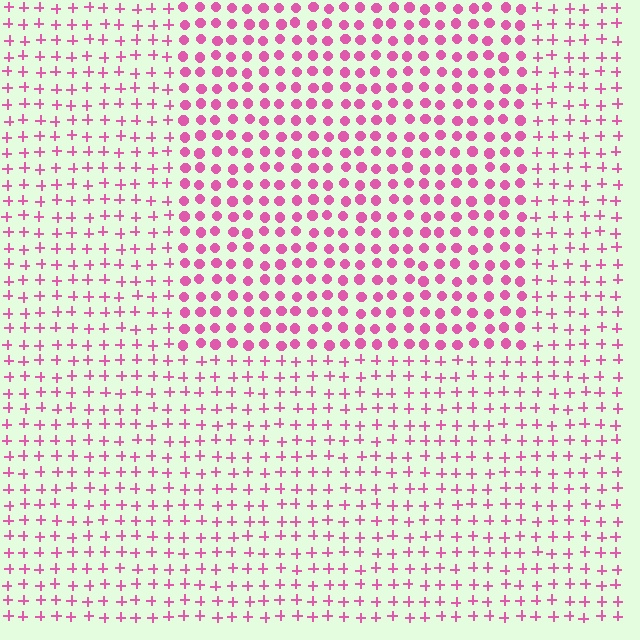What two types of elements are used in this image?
The image uses circles inside the rectangle region and plus signs outside it.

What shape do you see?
I see a rectangle.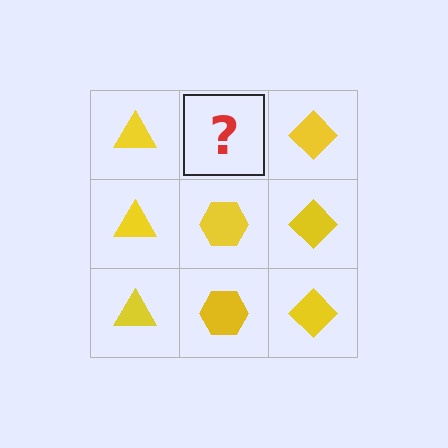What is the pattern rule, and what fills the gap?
The rule is that each column has a consistent shape. The gap should be filled with a yellow hexagon.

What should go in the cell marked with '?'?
The missing cell should contain a yellow hexagon.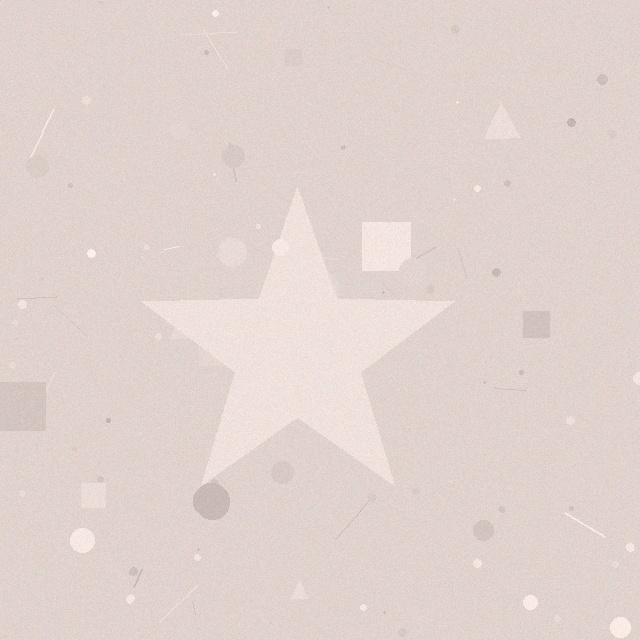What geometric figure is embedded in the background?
A star is embedded in the background.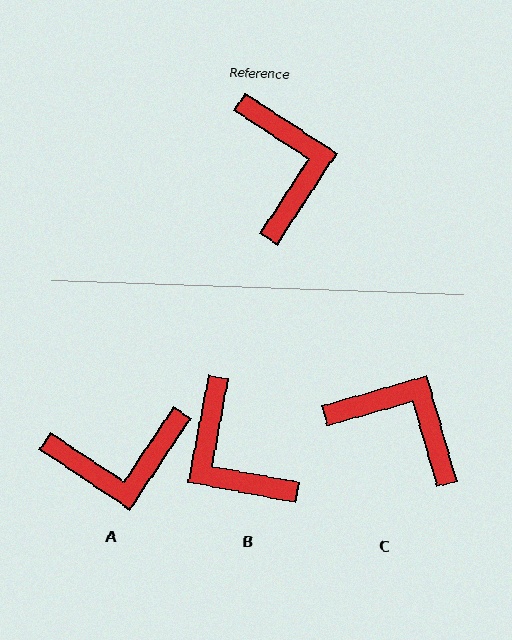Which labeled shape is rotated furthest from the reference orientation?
B, about 157 degrees away.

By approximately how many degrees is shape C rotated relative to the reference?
Approximately 49 degrees counter-clockwise.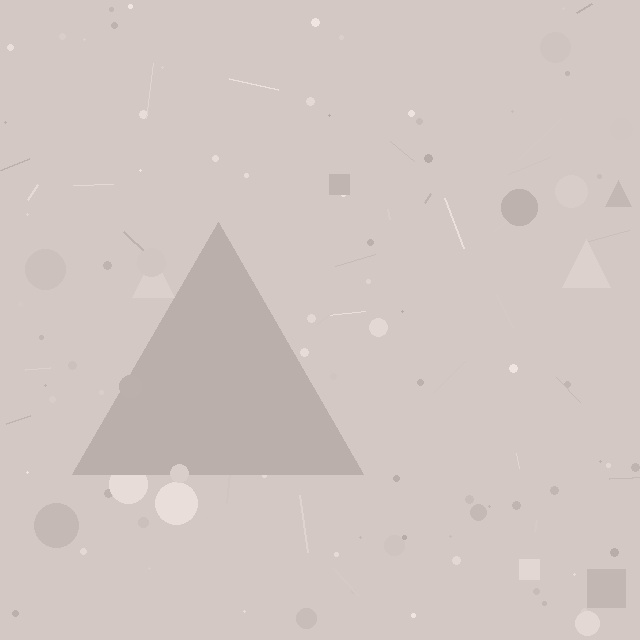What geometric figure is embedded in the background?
A triangle is embedded in the background.